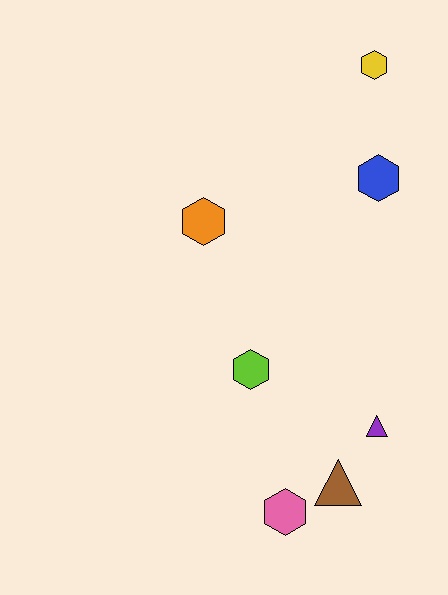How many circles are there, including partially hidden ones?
There are no circles.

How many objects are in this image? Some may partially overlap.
There are 7 objects.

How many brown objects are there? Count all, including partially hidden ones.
There is 1 brown object.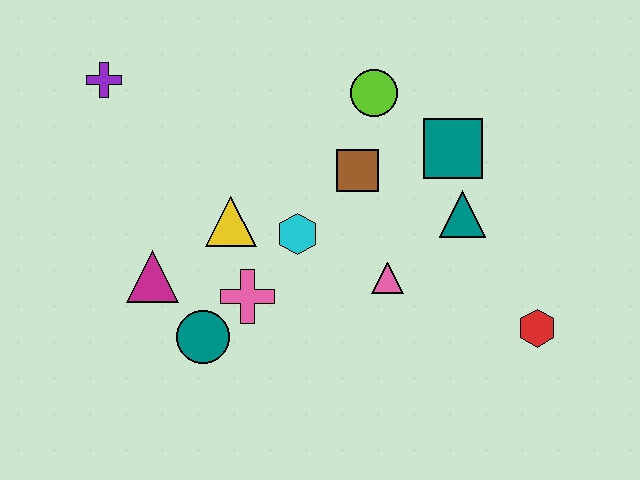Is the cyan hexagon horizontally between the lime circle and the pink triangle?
No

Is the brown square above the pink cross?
Yes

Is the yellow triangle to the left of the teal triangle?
Yes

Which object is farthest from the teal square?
The purple cross is farthest from the teal square.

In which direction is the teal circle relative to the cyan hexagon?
The teal circle is below the cyan hexagon.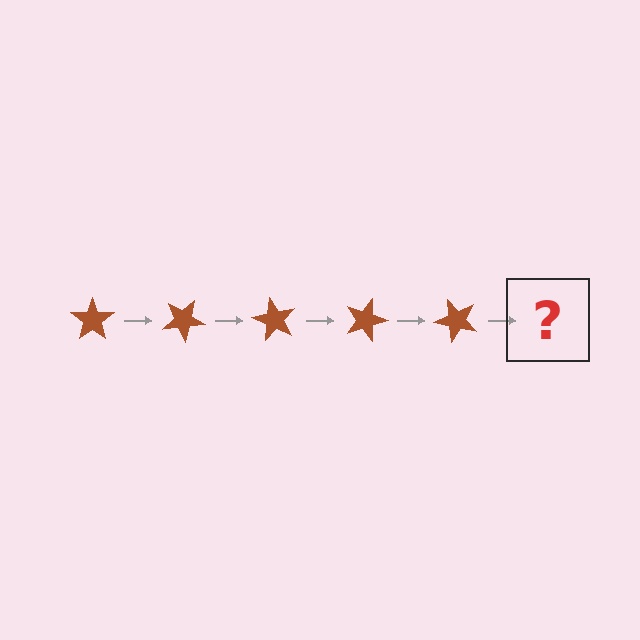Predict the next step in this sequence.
The next step is a brown star rotated 150 degrees.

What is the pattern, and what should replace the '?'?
The pattern is that the star rotates 30 degrees each step. The '?' should be a brown star rotated 150 degrees.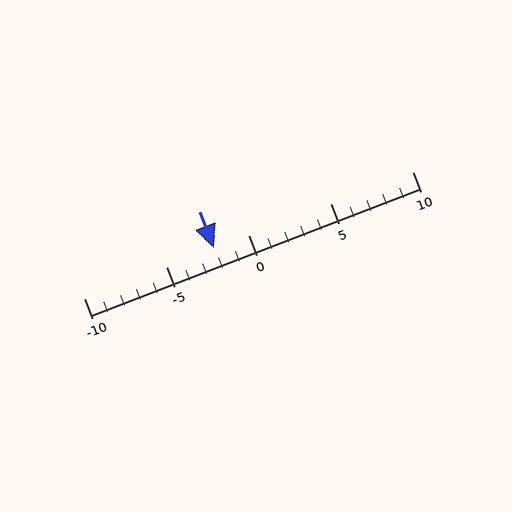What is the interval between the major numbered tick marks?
The major tick marks are spaced 5 units apart.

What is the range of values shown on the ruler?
The ruler shows values from -10 to 10.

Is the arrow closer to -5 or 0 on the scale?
The arrow is closer to 0.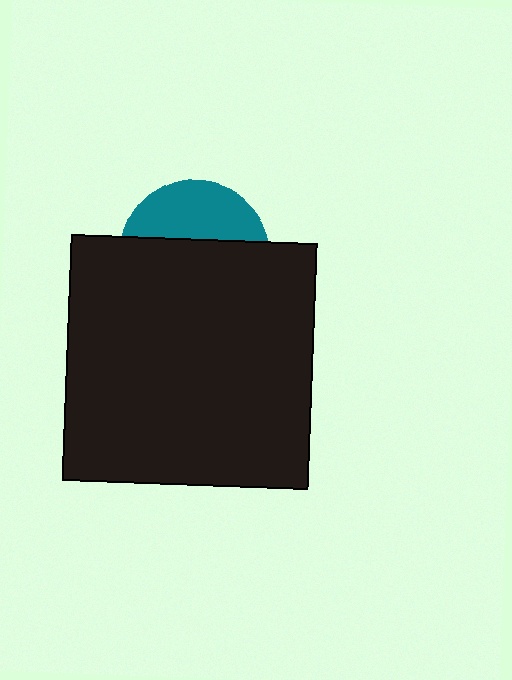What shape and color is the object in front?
The object in front is a black square.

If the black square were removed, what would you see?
You would see the complete teal circle.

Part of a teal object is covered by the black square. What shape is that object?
It is a circle.